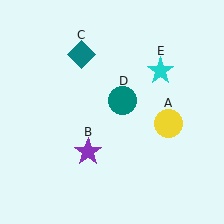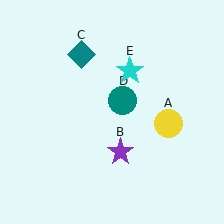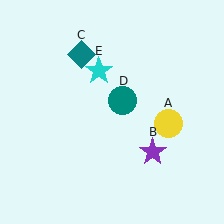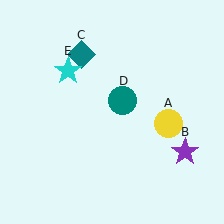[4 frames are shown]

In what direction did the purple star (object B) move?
The purple star (object B) moved right.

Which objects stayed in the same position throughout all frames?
Yellow circle (object A) and teal diamond (object C) and teal circle (object D) remained stationary.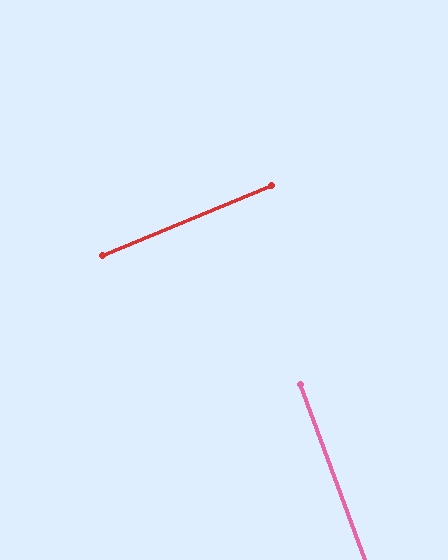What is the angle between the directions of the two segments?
Approximately 88 degrees.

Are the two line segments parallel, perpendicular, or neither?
Perpendicular — they meet at approximately 88°.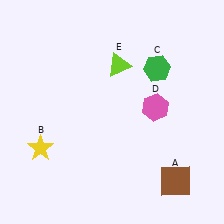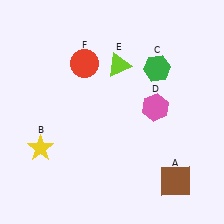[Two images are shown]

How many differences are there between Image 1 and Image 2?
There is 1 difference between the two images.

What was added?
A red circle (F) was added in Image 2.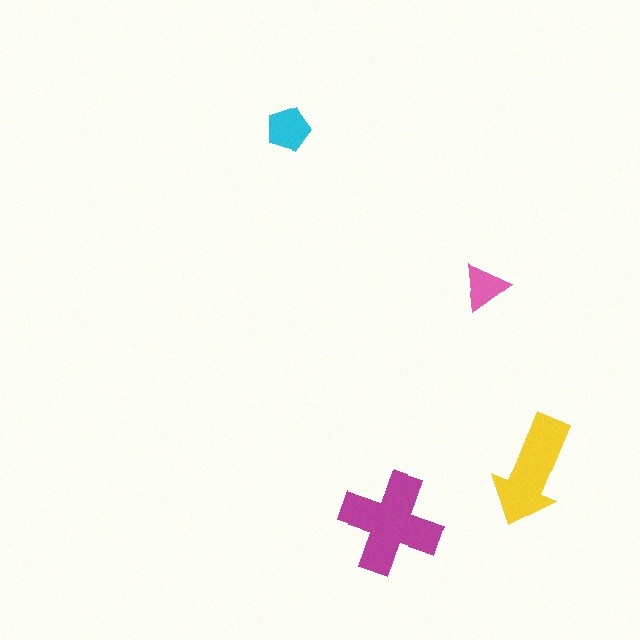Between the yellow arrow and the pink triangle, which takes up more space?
The yellow arrow.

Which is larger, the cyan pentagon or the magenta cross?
The magenta cross.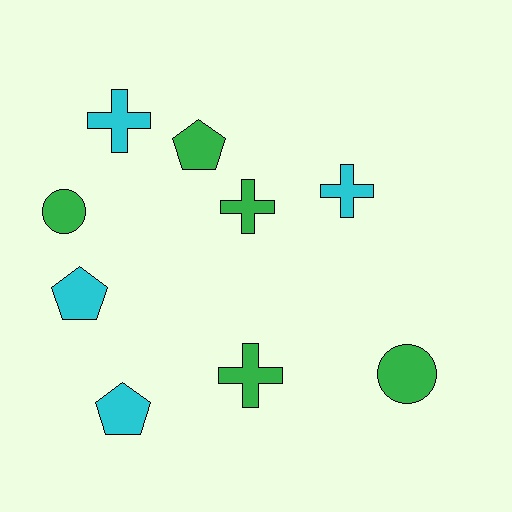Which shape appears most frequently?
Cross, with 4 objects.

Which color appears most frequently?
Green, with 5 objects.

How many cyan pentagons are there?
There are 2 cyan pentagons.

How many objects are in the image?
There are 9 objects.